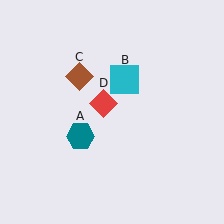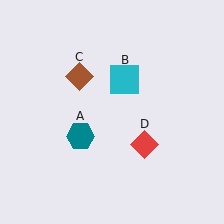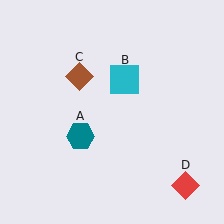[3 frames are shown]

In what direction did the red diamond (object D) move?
The red diamond (object D) moved down and to the right.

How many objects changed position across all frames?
1 object changed position: red diamond (object D).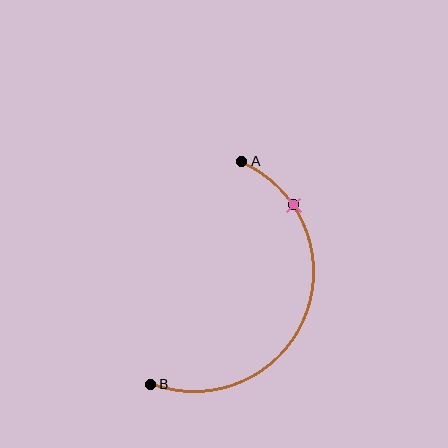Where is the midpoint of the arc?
The arc midpoint is the point on the curve farthest from the straight line joining A and B. It sits to the right of that line.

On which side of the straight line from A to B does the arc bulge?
The arc bulges to the right of the straight line connecting A and B.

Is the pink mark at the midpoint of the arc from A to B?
No. The pink mark lies on the arc but is closer to endpoint A. The arc midpoint would be at the point on the curve equidistant along the arc from both A and B.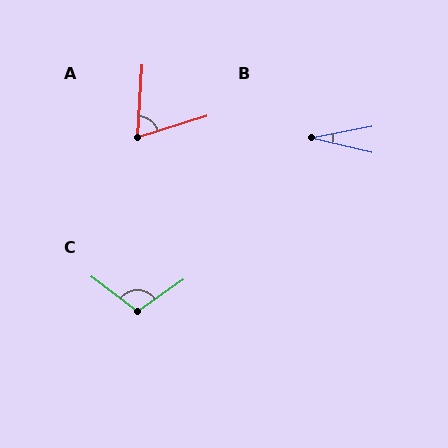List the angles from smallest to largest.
B (24°), A (69°), C (108°).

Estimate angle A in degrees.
Approximately 69 degrees.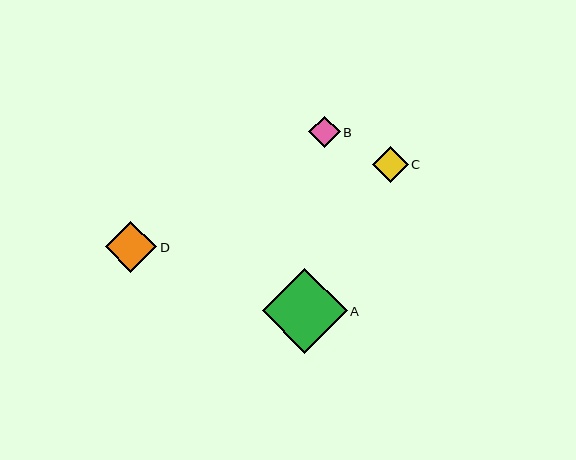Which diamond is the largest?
Diamond A is the largest with a size of approximately 85 pixels.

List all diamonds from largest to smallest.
From largest to smallest: A, D, C, B.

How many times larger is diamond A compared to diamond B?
Diamond A is approximately 2.7 times the size of diamond B.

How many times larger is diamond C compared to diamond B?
Diamond C is approximately 1.1 times the size of diamond B.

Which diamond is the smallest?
Diamond B is the smallest with a size of approximately 31 pixels.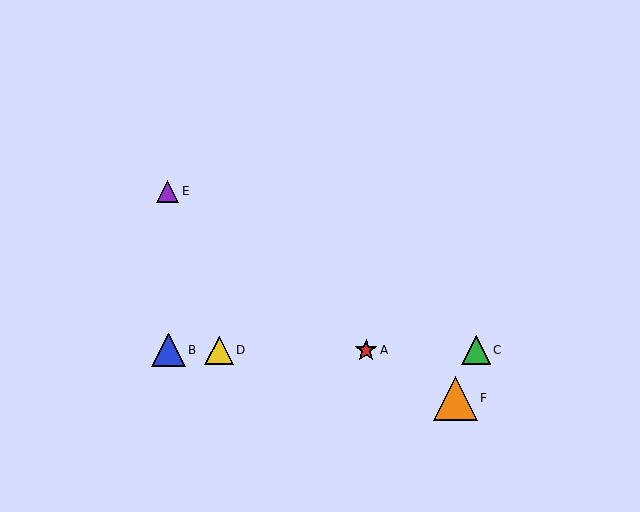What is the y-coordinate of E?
Object E is at y≈191.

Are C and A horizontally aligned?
Yes, both are at y≈350.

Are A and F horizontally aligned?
No, A is at y≈350 and F is at y≈398.